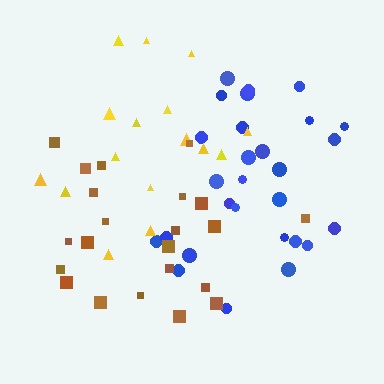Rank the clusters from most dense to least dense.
blue, brown, yellow.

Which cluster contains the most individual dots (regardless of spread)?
Blue (28).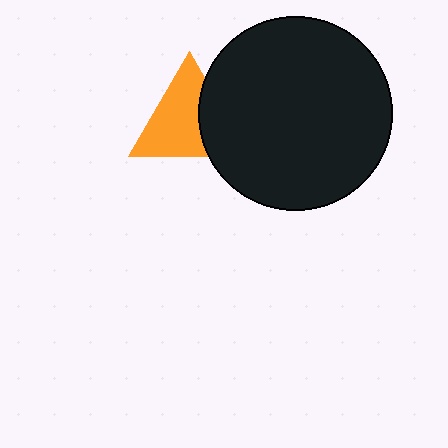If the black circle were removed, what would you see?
You would see the complete orange triangle.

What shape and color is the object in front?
The object in front is a black circle.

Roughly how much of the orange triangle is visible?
Most of it is visible (roughly 67%).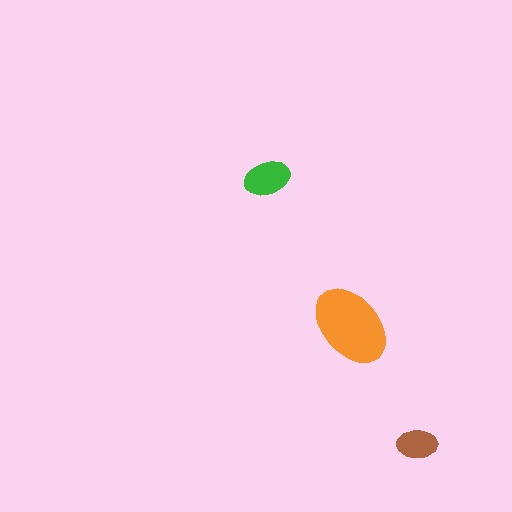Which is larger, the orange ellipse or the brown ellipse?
The orange one.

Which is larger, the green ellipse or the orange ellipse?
The orange one.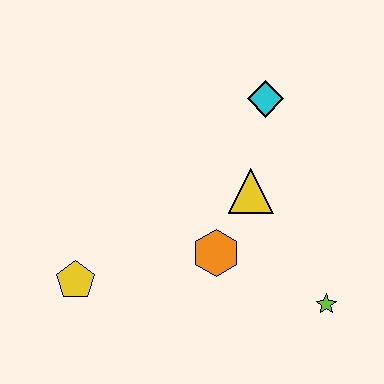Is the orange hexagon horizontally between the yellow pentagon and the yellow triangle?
Yes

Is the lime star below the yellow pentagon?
Yes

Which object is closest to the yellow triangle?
The orange hexagon is closest to the yellow triangle.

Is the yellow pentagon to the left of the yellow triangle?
Yes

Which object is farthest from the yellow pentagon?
The cyan diamond is farthest from the yellow pentagon.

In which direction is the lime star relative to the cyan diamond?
The lime star is below the cyan diamond.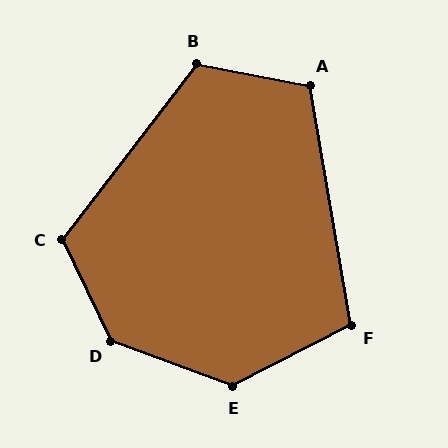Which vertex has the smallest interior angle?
F, at approximately 108 degrees.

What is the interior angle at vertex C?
Approximately 117 degrees (obtuse).